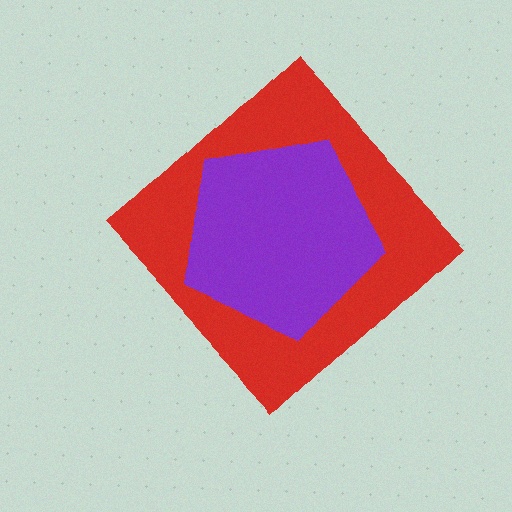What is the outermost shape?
The red diamond.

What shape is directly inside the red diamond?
The purple pentagon.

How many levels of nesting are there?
2.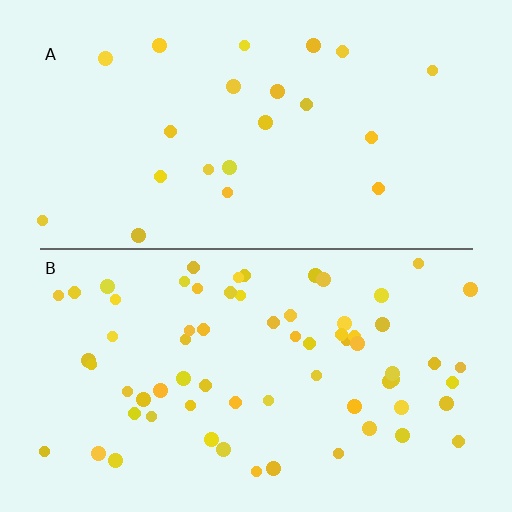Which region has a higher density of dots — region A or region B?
B (the bottom).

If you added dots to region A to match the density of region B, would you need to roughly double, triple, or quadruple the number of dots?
Approximately triple.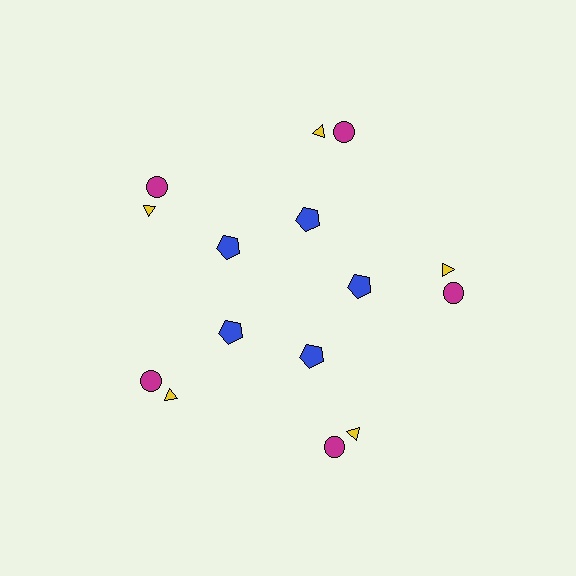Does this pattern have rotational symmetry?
Yes, this pattern has 5-fold rotational symmetry. It looks the same after rotating 72 degrees around the center.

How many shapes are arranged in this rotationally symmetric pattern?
There are 15 shapes, arranged in 5 groups of 3.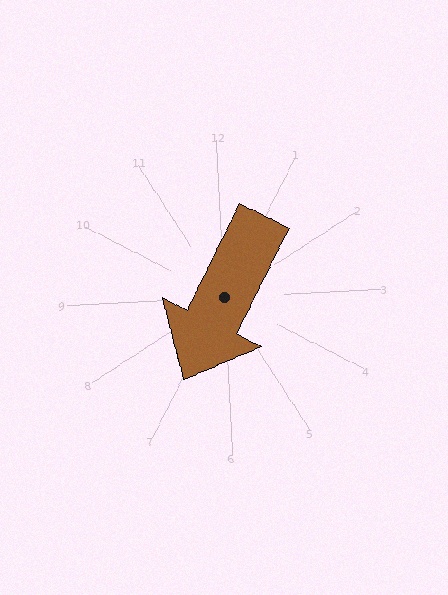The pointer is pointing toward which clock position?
Roughly 7 o'clock.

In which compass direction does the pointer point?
Southwest.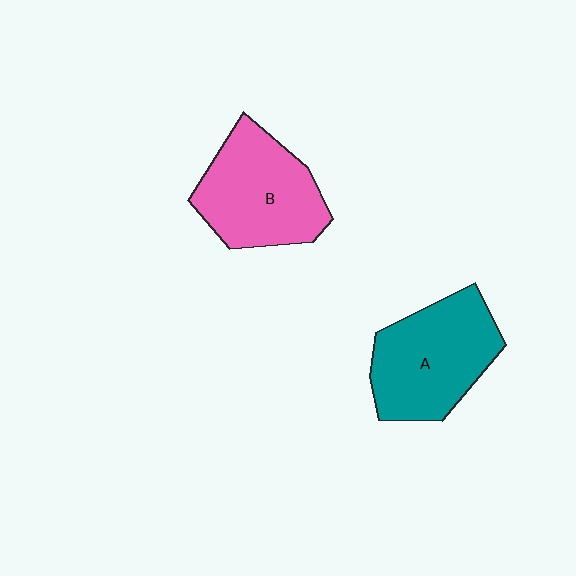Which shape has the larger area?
Shape A (teal).